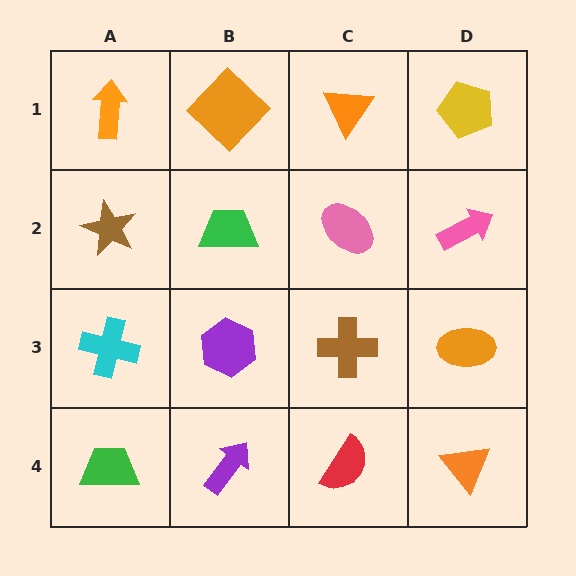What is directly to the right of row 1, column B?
An orange triangle.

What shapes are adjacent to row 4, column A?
A cyan cross (row 3, column A), a purple arrow (row 4, column B).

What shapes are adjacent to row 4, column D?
An orange ellipse (row 3, column D), a red semicircle (row 4, column C).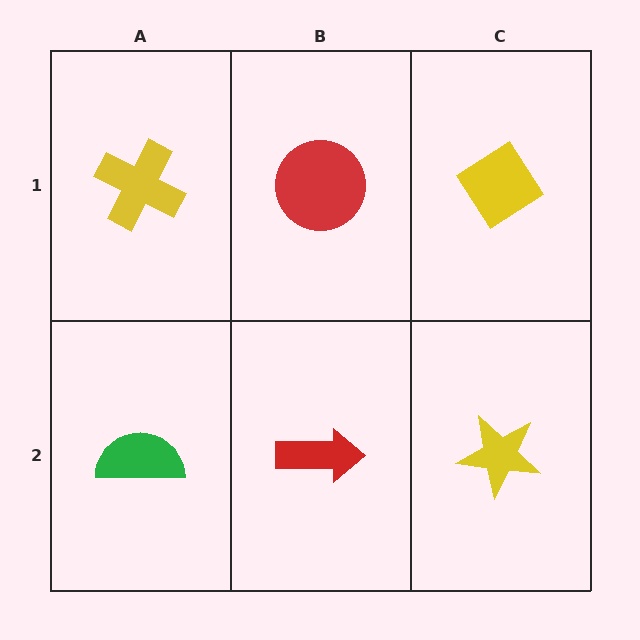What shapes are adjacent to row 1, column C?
A yellow star (row 2, column C), a red circle (row 1, column B).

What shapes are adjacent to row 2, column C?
A yellow diamond (row 1, column C), a red arrow (row 2, column B).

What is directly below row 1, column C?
A yellow star.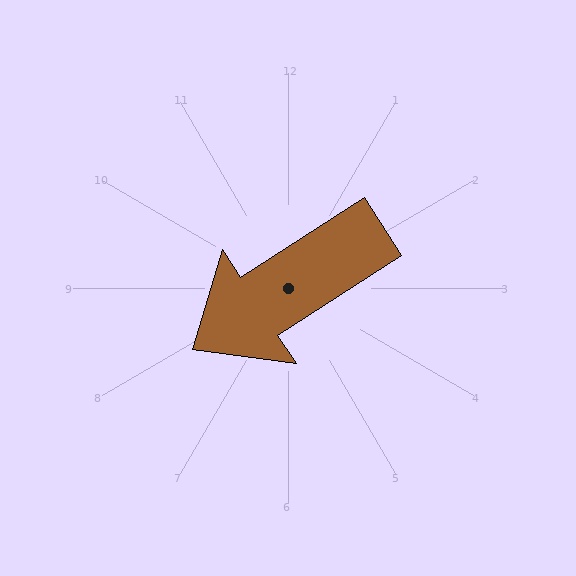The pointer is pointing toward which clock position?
Roughly 8 o'clock.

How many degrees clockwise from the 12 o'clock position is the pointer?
Approximately 237 degrees.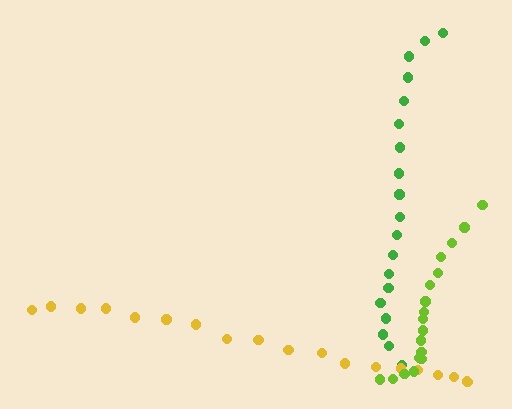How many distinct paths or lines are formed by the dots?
There are 3 distinct paths.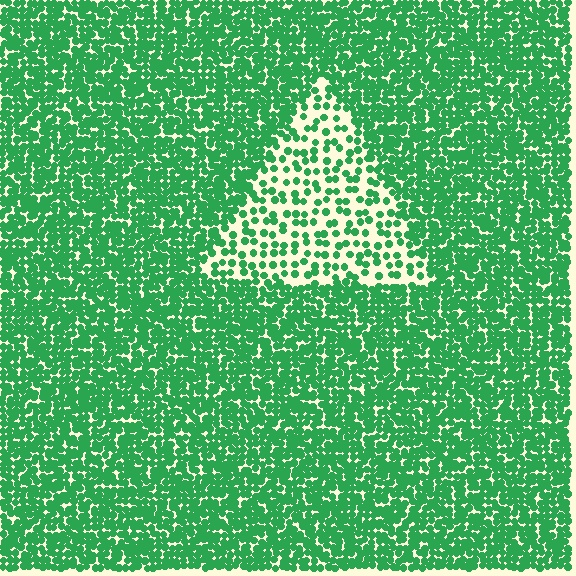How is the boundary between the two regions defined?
The boundary is defined by a change in element density (approximately 2.6x ratio). All elements are the same color, size, and shape.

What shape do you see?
I see a triangle.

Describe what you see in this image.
The image contains small green elements arranged at two different densities. A triangle-shaped region is visible where the elements are less densely packed than the surrounding area.